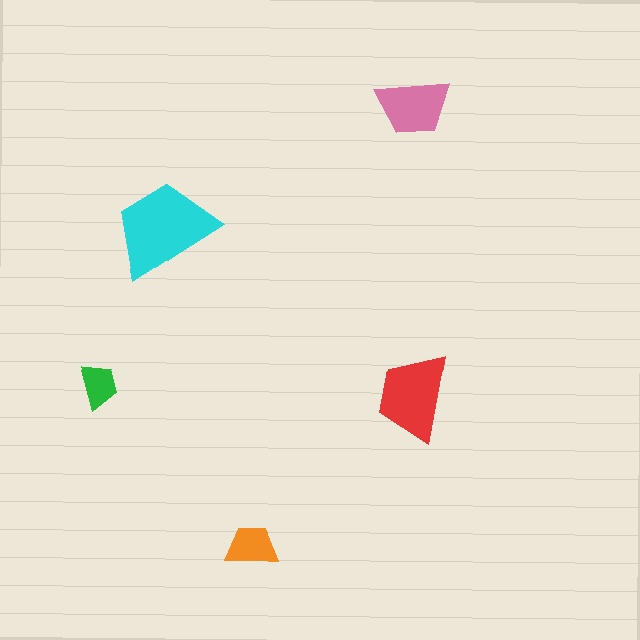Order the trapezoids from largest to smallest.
the cyan one, the red one, the pink one, the orange one, the green one.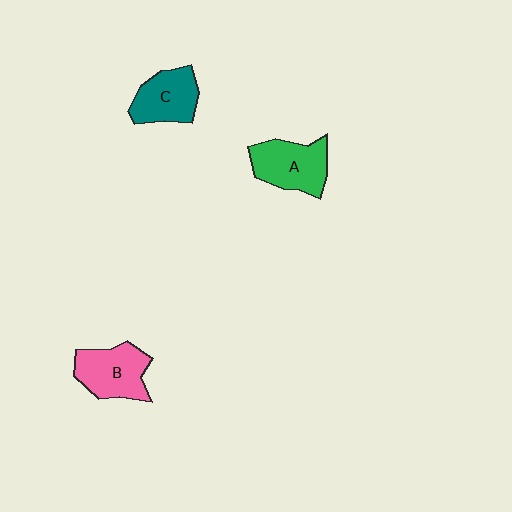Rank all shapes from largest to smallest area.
From largest to smallest: A (green), B (pink), C (teal).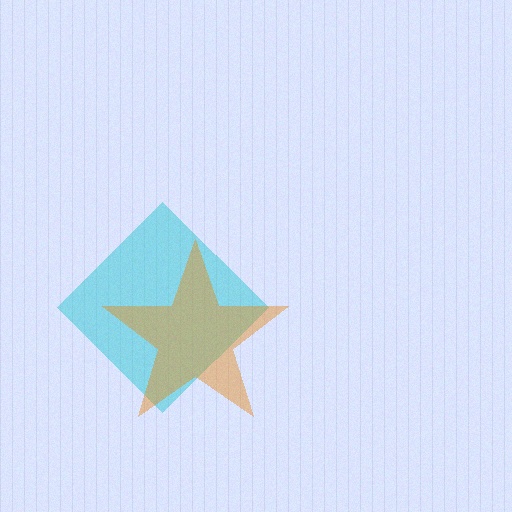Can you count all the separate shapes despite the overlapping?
Yes, there are 2 separate shapes.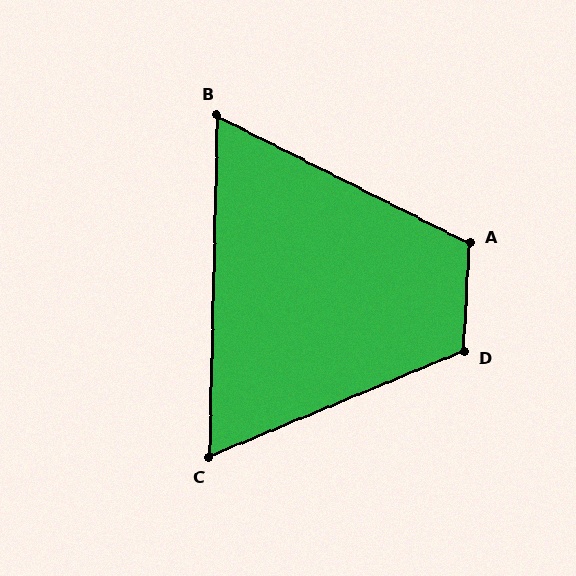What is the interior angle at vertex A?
Approximately 114 degrees (obtuse).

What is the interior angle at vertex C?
Approximately 66 degrees (acute).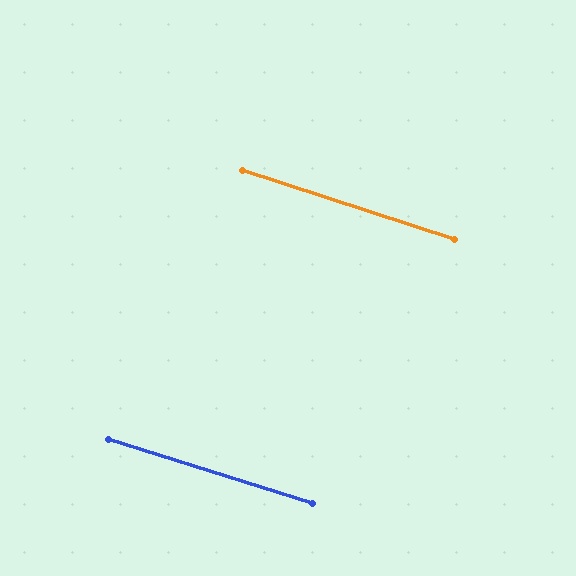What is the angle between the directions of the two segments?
Approximately 1 degree.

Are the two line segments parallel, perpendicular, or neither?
Parallel — their directions differ by only 0.7°.